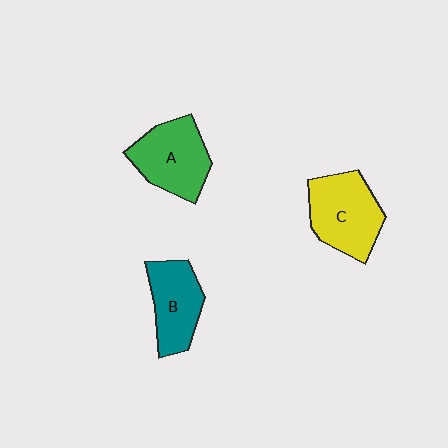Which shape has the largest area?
Shape C (yellow).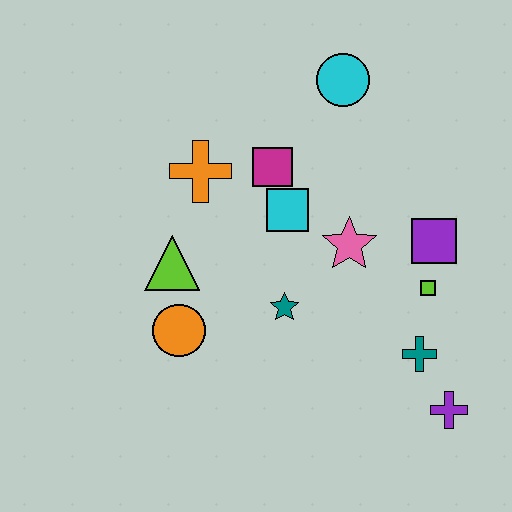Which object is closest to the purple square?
The lime square is closest to the purple square.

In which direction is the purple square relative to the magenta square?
The purple square is to the right of the magenta square.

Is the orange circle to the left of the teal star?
Yes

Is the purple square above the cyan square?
No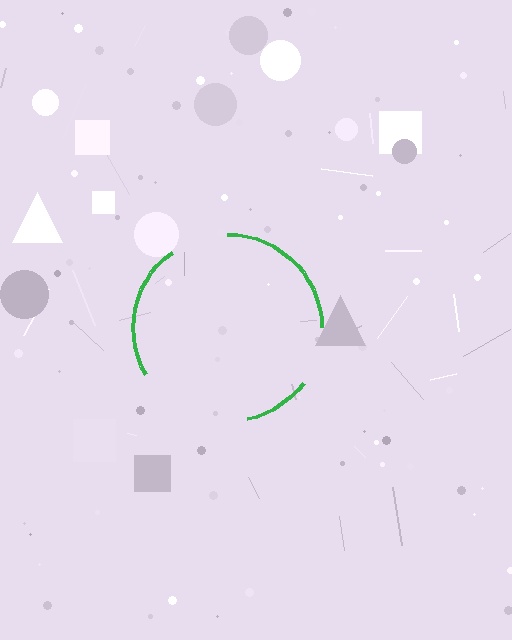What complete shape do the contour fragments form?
The contour fragments form a circle.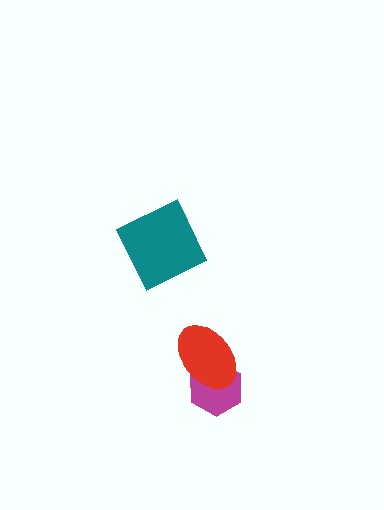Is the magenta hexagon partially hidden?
Yes, it is partially covered by another shape.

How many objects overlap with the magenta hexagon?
1 object overlaps with the magenta hexagon.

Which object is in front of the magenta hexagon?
The red ellipse is in front of the magenta hexagon.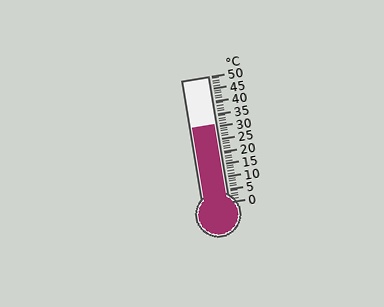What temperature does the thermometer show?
The thermometer shows approximately 31°C.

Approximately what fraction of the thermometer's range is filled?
The thermometer is filled to approximately 60% of its range.